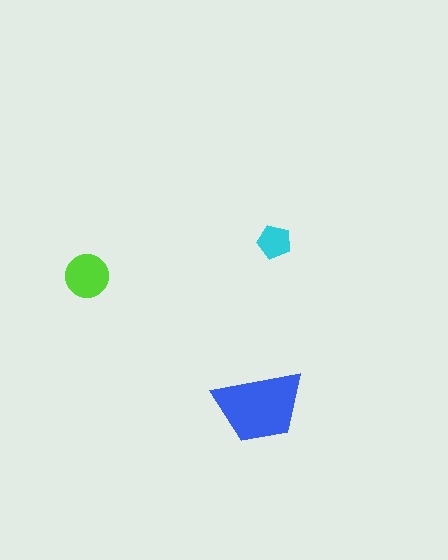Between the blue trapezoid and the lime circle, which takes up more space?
The blue trapezoid.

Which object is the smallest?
The cyan pentagon.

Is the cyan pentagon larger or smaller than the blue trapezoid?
Smaller.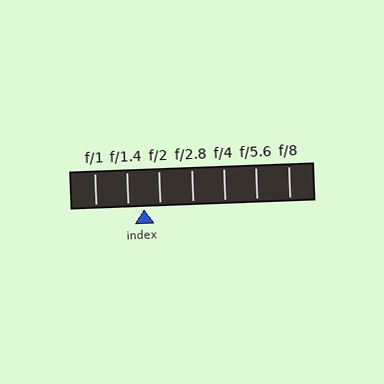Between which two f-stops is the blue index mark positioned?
The index mark is between f/1.4 and f/2.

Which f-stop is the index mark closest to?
The index mark is closest to f/1.4.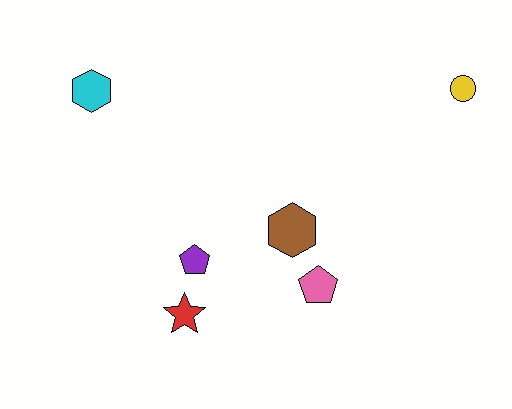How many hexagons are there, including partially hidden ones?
There are 2 hexagons.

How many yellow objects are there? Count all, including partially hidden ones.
There is 1 yellow object.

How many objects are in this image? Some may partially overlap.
There are 6 objects.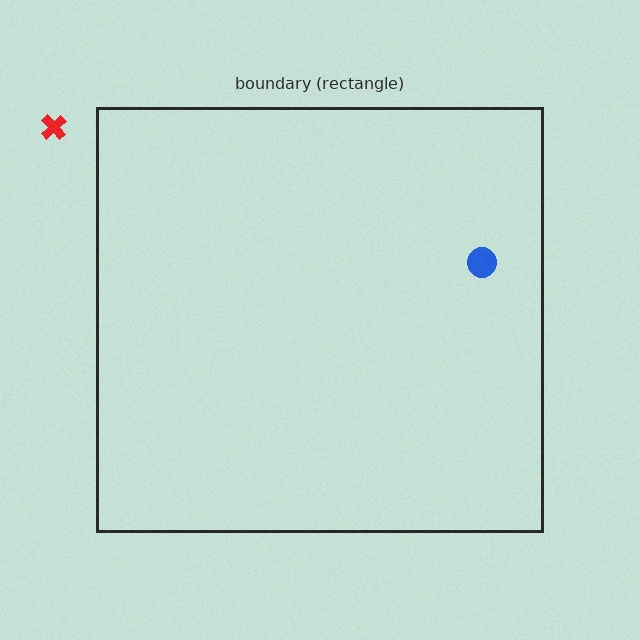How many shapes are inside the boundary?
1 inside, 1 outside.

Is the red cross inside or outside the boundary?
Outside.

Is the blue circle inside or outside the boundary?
Inside.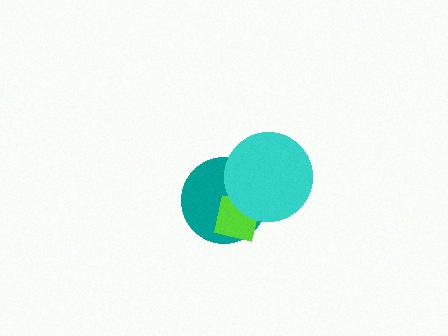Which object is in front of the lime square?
The cyan circle is in front of the lime square.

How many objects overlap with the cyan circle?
2 objects overlap with the cyan circle.